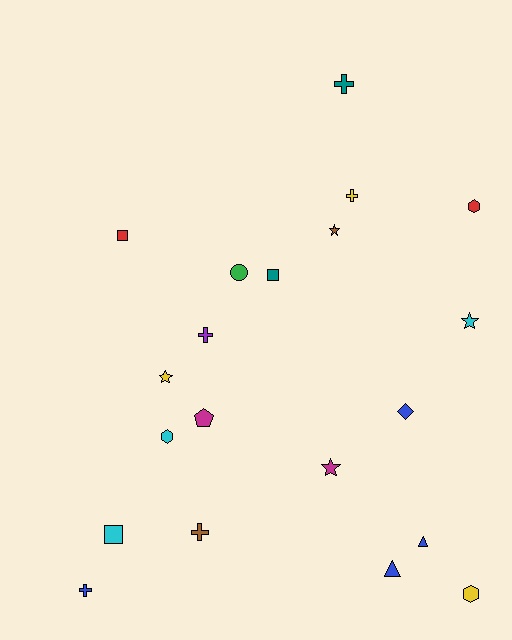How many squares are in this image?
There are 3 squares.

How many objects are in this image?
There are 20 objects.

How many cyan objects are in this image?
There are 3 cyan objects.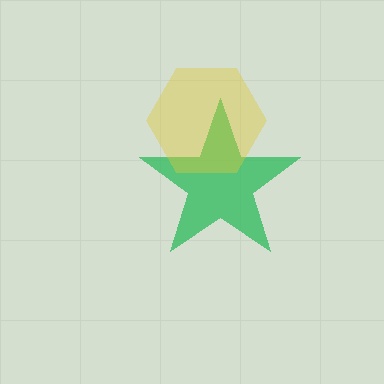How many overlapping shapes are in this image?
There are 2 overlapping shapes in the image.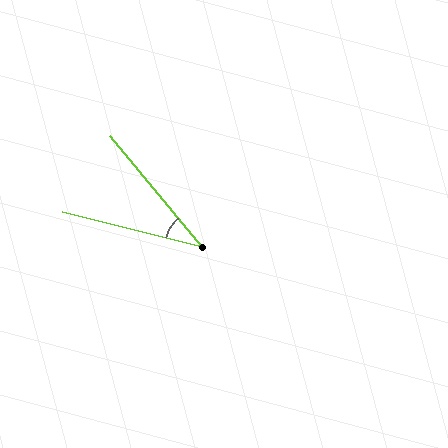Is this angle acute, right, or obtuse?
It is acute.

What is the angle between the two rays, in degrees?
Approximately 37 degrees.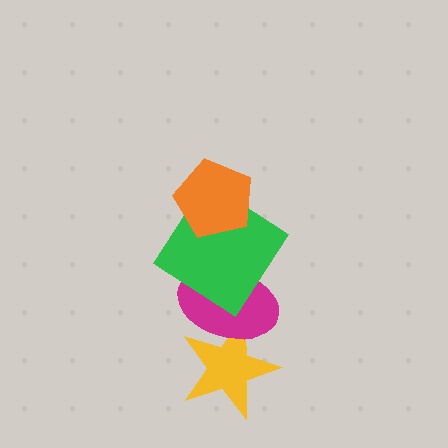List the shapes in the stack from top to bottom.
From top to bottom: the orange pentagon, the green diamond, the magenta ellipse, the yellow star.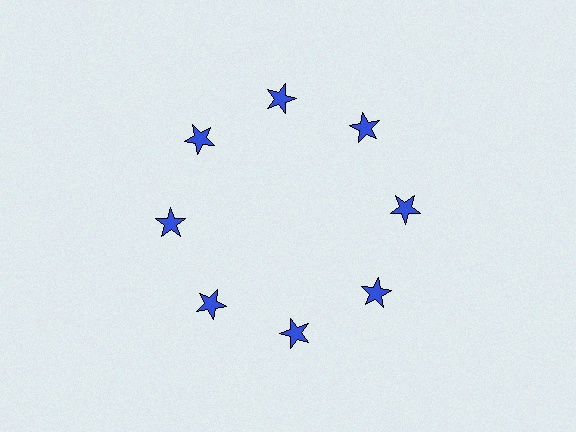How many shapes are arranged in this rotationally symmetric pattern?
There are 8 shapes, arranged in 8 groups of 1.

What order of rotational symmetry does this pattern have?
This pattern has 8-fold rotational symmetry.